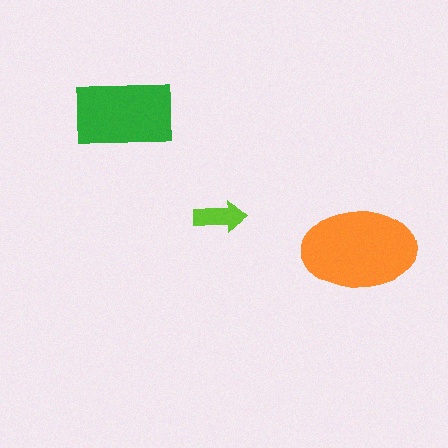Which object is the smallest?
The lime arrow.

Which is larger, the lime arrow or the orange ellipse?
The orange ellipse.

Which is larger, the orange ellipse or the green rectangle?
The orange ellipse.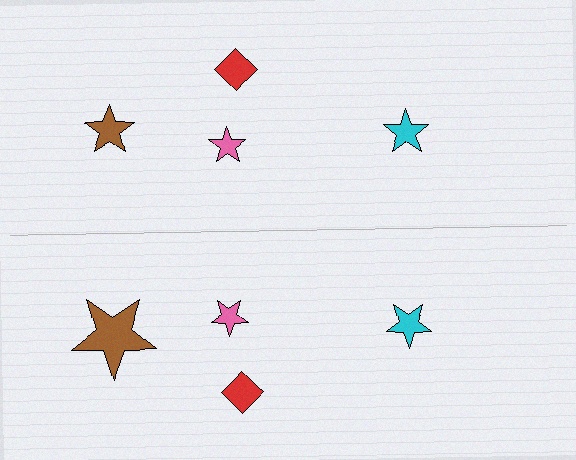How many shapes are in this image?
There are 8 shapes in this image.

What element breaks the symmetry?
The brown star on the bottom side has a different size than its mirror counterpart.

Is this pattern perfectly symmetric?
No, the pattern is not perfectly symmetric. The brown star on the bottom side has a different size than its mirror counterpart.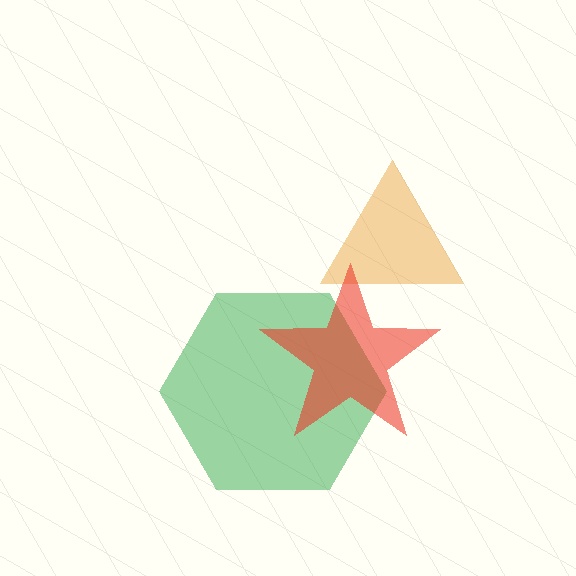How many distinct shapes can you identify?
There are 3 distinct shapes: an orange triangle, a green hexagon, a red star.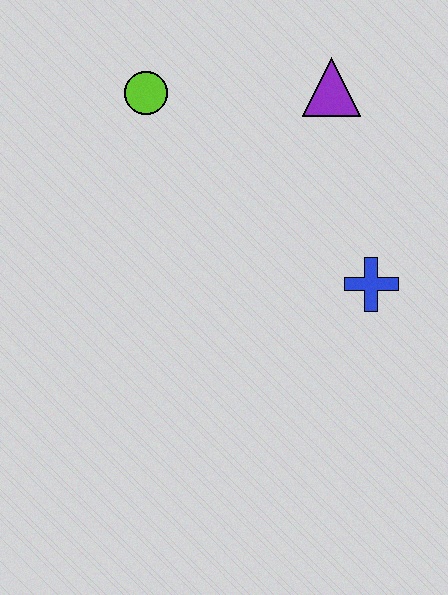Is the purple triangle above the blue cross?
Yes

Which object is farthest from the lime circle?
The blue cross is farthest from the lime circle.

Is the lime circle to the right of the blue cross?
No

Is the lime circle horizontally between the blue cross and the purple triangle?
No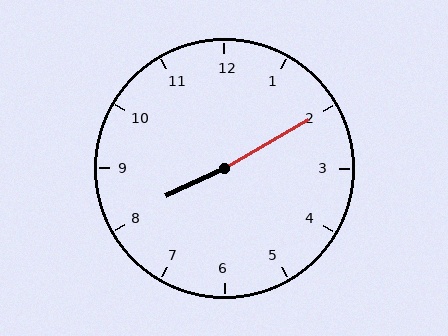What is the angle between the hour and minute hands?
Approximately 175 degrees.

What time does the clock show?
8:10.